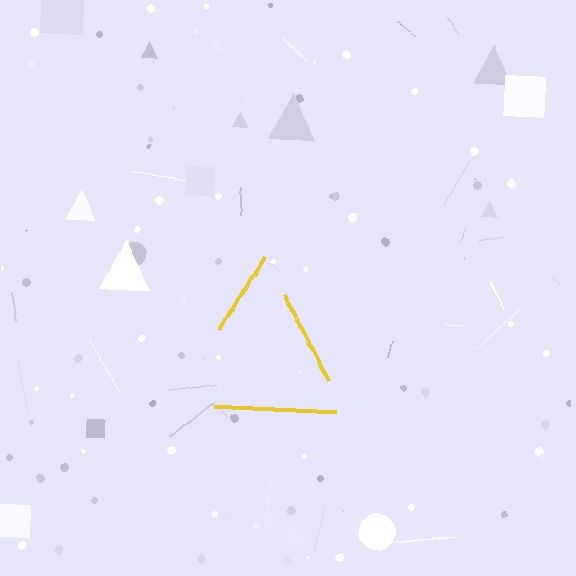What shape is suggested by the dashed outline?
The dashed outline suggests a triangle.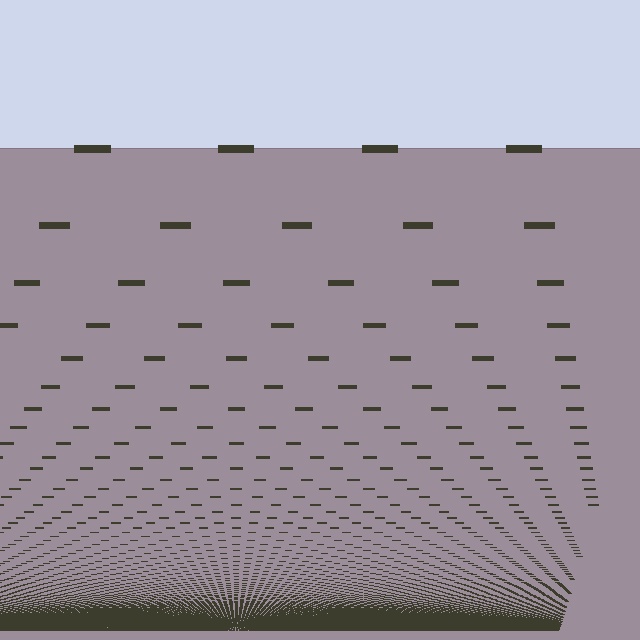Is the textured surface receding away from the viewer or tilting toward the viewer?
The surface appears to tilt toward the viewer. Texture elements get larger and sparser toward the top.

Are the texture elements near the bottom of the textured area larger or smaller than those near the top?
Smaller. The gradient is inverted — elements near the bottom are smaller and denser.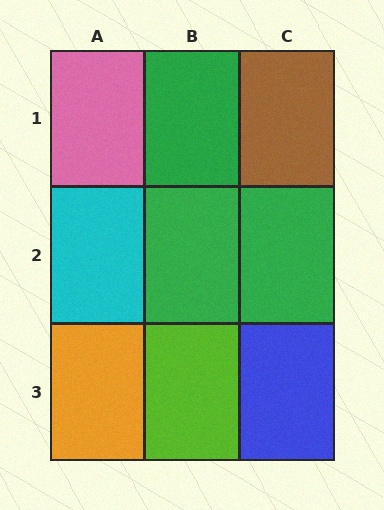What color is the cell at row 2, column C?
Green.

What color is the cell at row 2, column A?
Cyan.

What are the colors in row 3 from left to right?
Orange, lime, blue.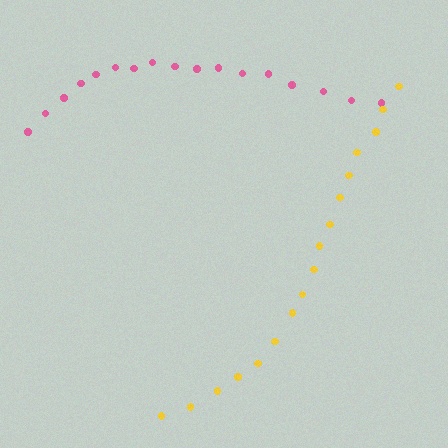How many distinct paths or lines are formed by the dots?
There are 2 distinct paths.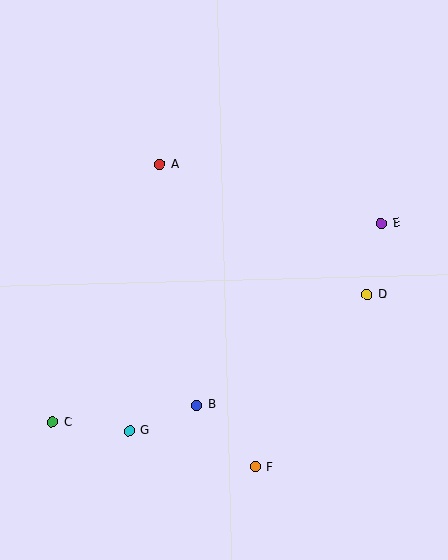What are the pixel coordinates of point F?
Point F is at (255, 467).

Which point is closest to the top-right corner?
Point E is closest to the top-right corner.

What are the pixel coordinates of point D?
Point D is at (367, 294).